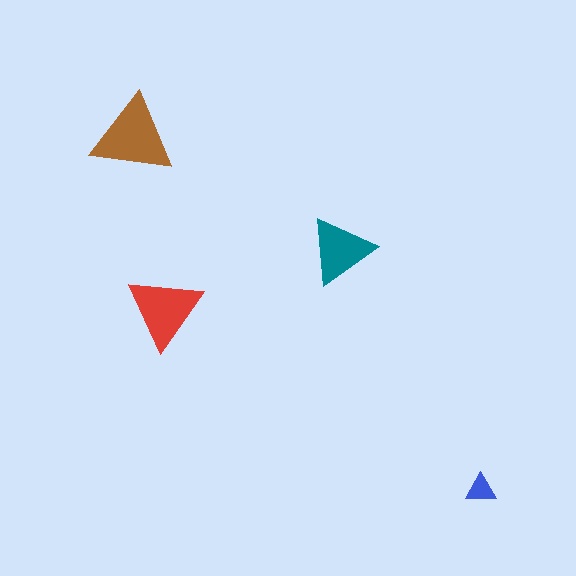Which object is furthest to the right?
The blue triangle is rightmost.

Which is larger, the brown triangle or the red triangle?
The brown one.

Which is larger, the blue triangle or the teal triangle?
The teal one.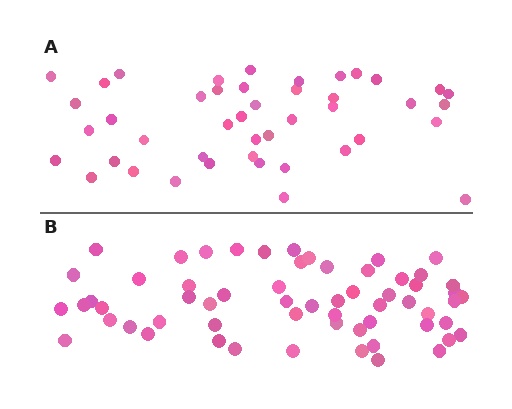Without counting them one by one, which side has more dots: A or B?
Region B (the bottom region) has more dots.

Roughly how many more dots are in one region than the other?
Region B has approximately 15 more dots than region A.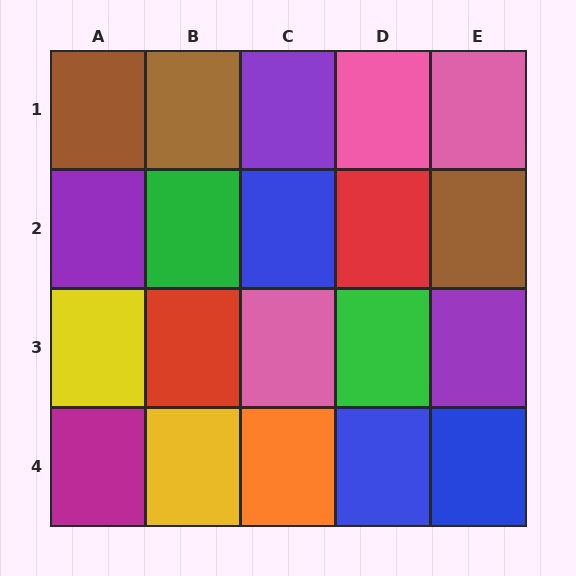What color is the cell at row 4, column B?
Yellow.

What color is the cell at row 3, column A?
Yellow.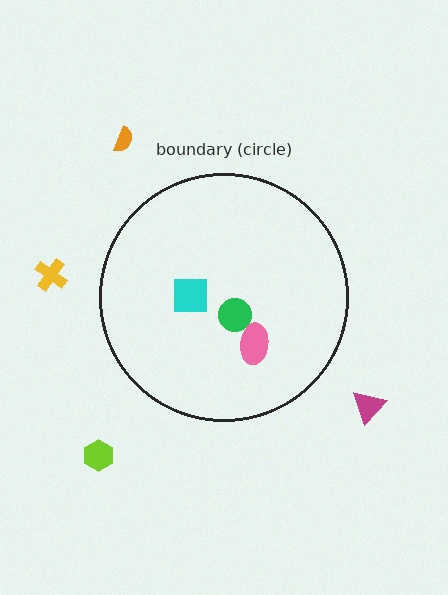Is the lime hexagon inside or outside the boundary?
Outside.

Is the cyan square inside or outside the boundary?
Inside.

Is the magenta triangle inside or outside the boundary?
Outside.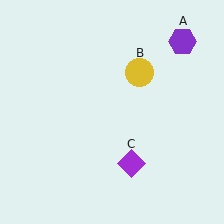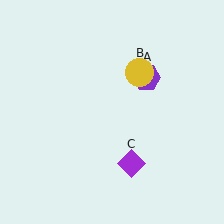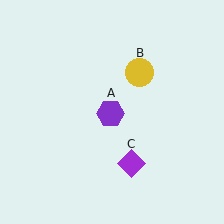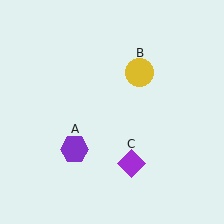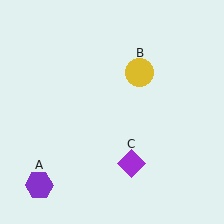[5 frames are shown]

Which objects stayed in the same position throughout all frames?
Yellow circle (object B) and purple diamond (object C) remained stationary.